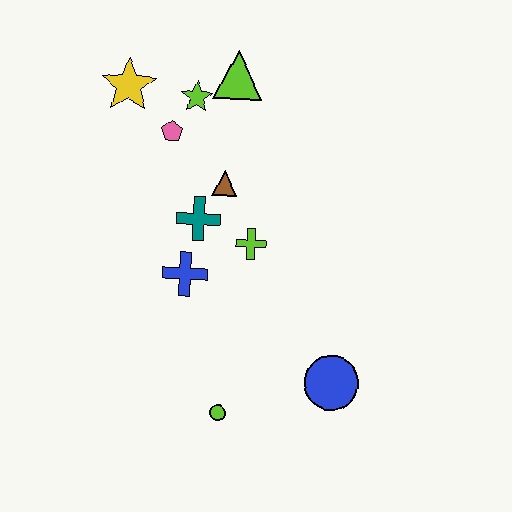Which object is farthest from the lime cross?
The yellow star is farthest from the lime cross.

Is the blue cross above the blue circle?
Yes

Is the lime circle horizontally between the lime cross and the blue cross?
Yes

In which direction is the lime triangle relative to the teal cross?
The lime triangle is above the teal cross.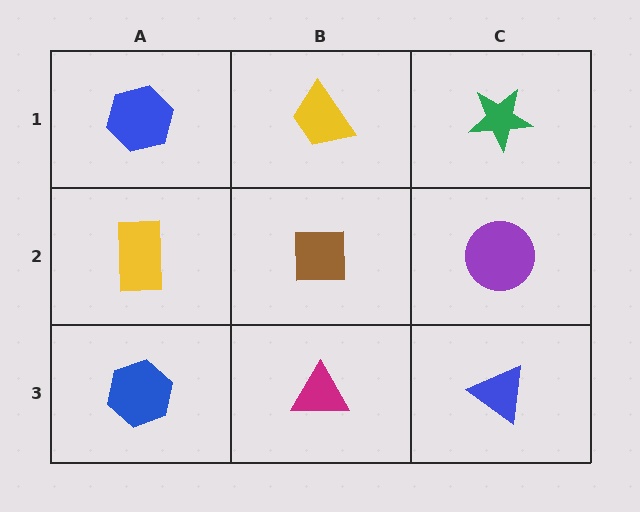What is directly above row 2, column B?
A yellow trapezoid.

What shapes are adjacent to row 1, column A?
A yellow rectangle (row 2, column A), a yellow trapezoid (row 1, column B).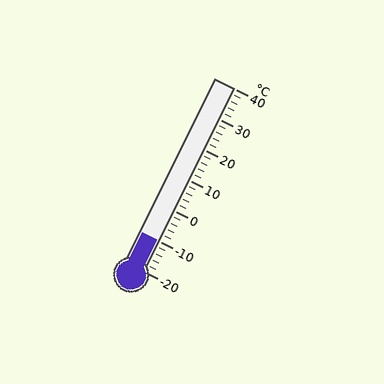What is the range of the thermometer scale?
The thermometer scale ranges from -20°C to 40°C.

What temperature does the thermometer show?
The thermometer shows approximately -10°C.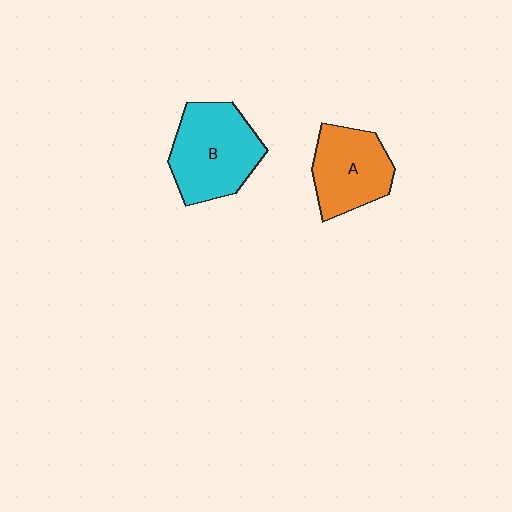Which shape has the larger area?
Shape B (cyan).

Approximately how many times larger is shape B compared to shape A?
Approximately 1.2 times.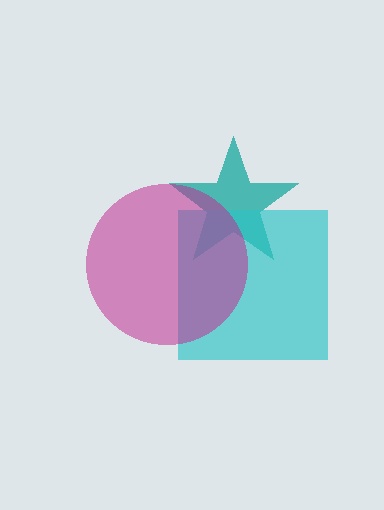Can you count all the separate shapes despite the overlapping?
Yes, there are 3 separate shapes.